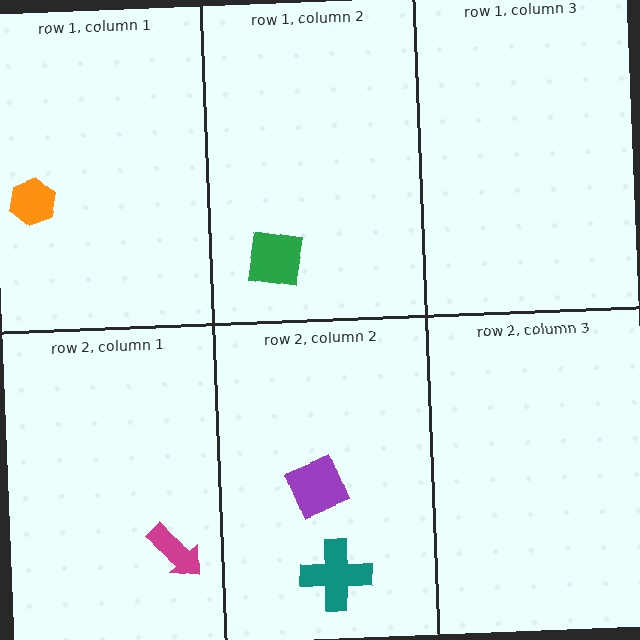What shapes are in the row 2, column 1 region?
The magenta arrow.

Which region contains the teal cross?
The row 2, column 2 region.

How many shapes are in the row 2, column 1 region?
1.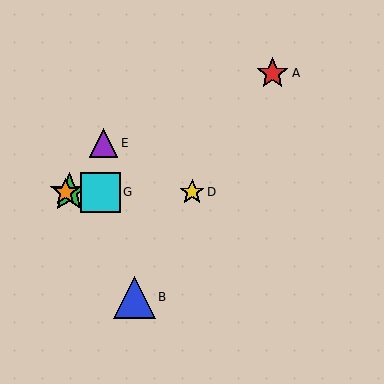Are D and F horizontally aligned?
Yes, both are at y≈192.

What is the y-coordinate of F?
Object F is at y≈192.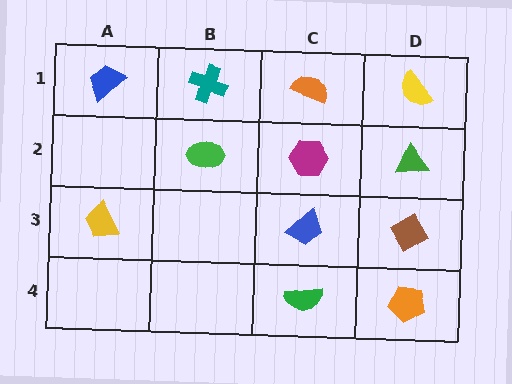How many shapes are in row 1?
4 shapes.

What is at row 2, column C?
A magenta hexagon.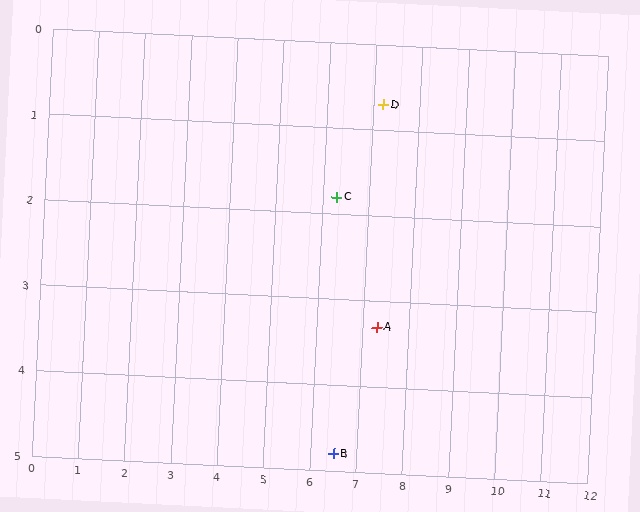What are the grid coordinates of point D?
Point D is at approximately (7.2, 0.7).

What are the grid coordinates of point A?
Point A is at approximately (7.3, 3.3).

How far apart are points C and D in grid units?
Points C and D are about 1.4 grid units apart.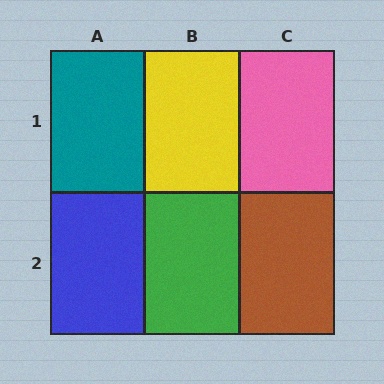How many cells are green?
1 cell is green.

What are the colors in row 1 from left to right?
Teal, yellow, pink.